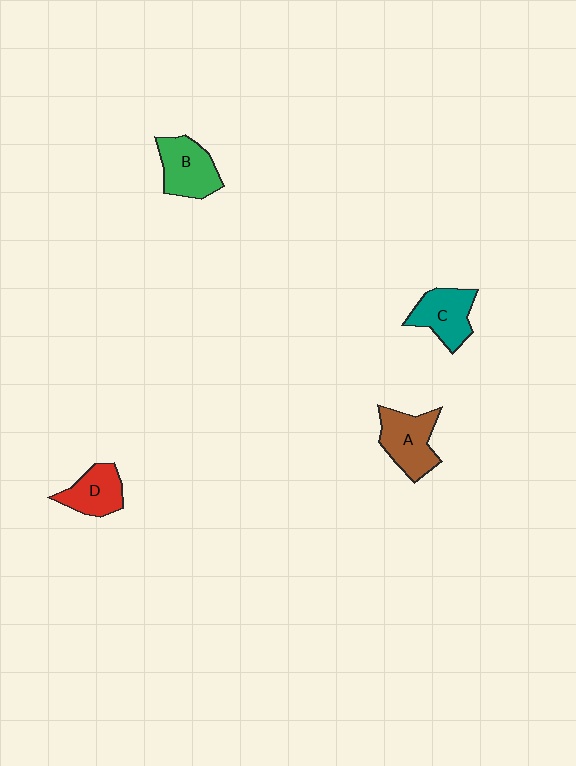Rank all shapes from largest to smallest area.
From largest to smallest: A (brown), B (green), C (teal), D (red).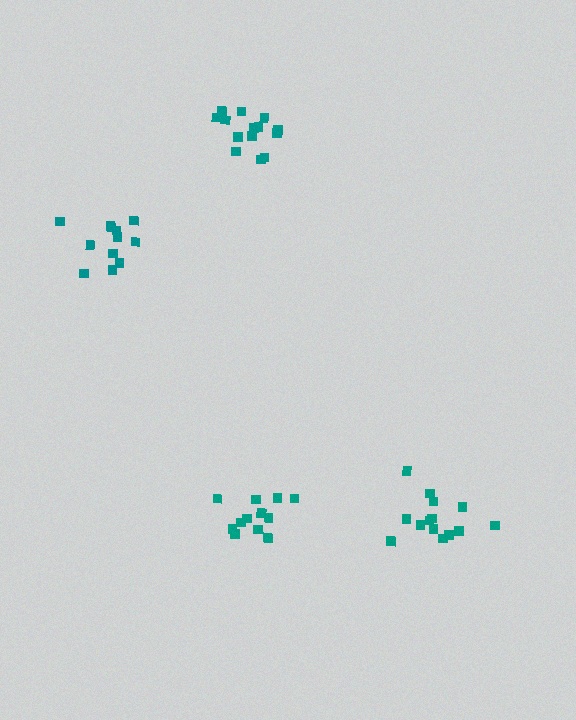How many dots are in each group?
Group 1: 14 dots, Group 2: 14 dots, Group 3: 13 dots, Group 4: 12 dots (53 total).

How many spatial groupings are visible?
There are 4 spatial groupings.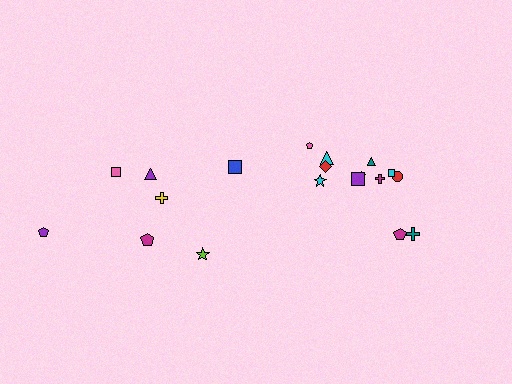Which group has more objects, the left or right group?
The right group.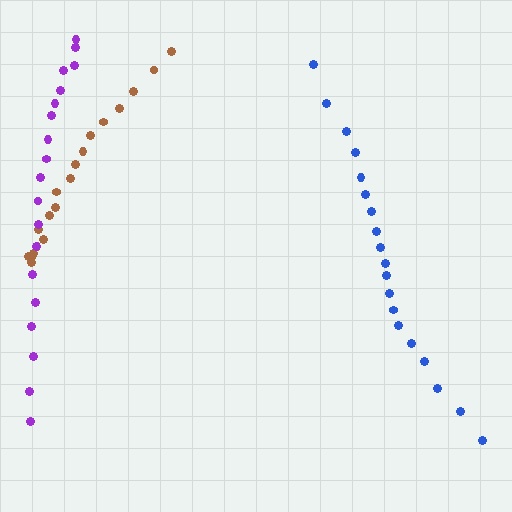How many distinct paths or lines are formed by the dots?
There are 3 distinct paths.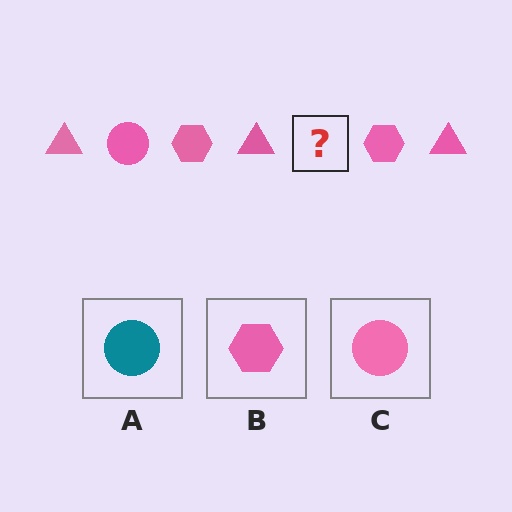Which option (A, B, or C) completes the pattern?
C.